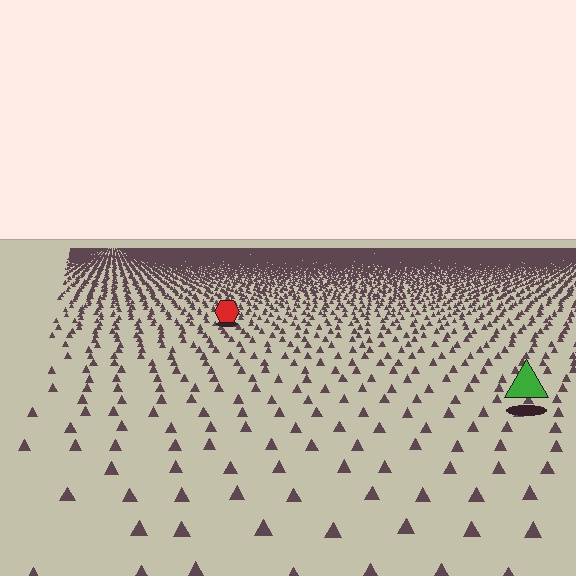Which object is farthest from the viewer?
The red hexagon is farthest from the viewer. It appears smaller and the ground texture around it is denser.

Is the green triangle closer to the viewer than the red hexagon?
Yes. The green triangle is closer — you can tell from the texture gradient: the ground texture is coarser near it.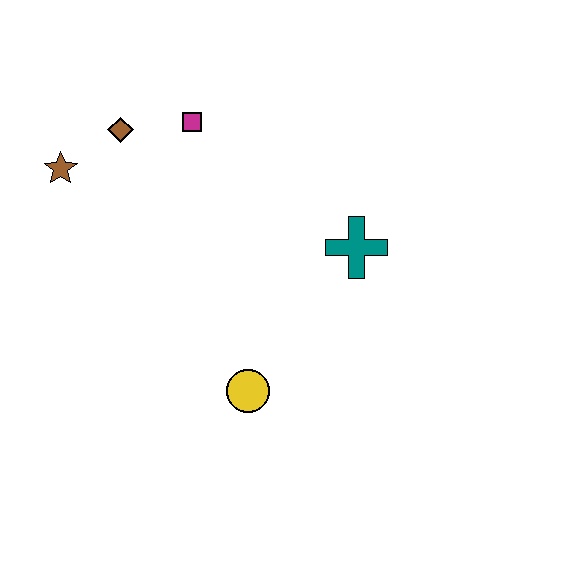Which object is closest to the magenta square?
The brown diamond is closest to the magenta square.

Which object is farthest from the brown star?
The teal cross is farthest from the brown star.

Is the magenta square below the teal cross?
No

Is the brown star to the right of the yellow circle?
No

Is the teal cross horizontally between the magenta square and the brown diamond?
No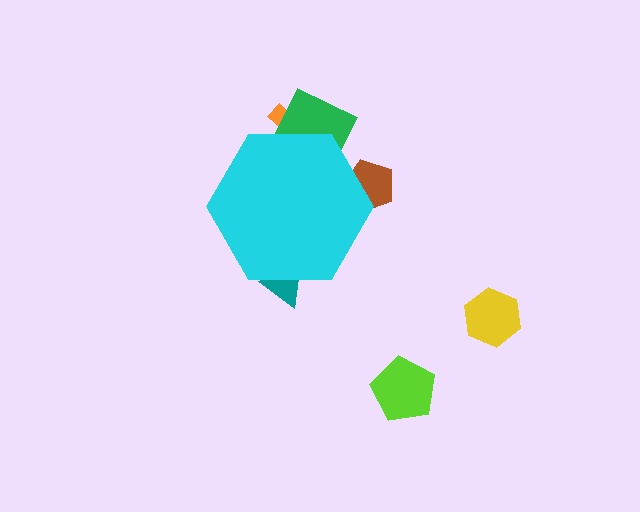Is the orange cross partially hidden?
Yes, the orange cross is partially hidden behind the cyan hexagon.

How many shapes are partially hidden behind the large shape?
4 shapes are partially hidden.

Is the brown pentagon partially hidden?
Yes, the brown pentagon is partially hidden behind the cyan hexagon.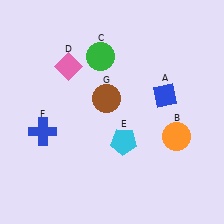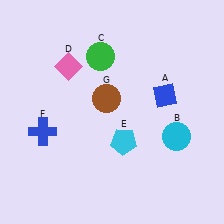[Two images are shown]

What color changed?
The circle (B) changed from orange in Image 1 to cyan in Image 2.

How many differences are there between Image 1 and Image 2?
There is 1 difference between the two images.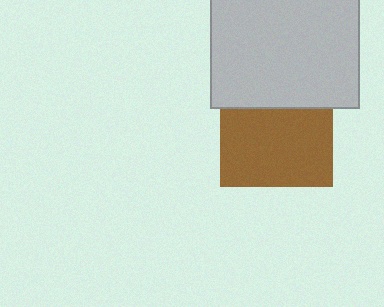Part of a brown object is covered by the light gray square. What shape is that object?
It is a square.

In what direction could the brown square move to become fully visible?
The brown square could move down. That would shift it out from behind the light gray square entirely.